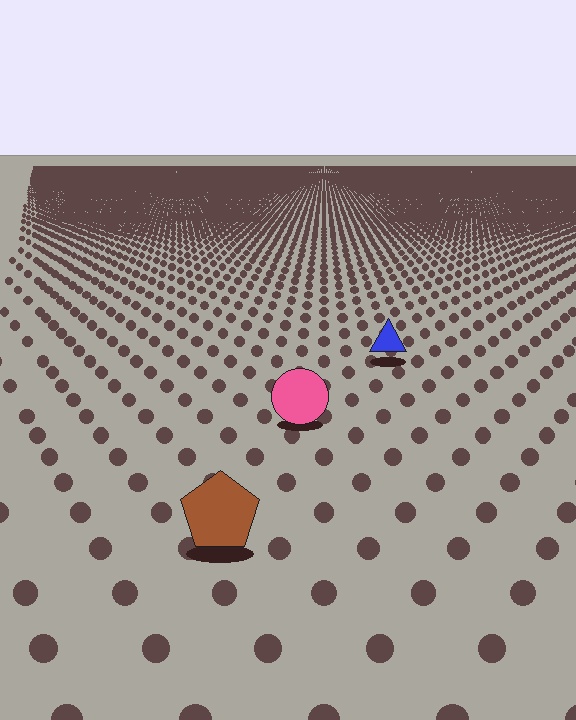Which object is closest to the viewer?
The brown pentagon is closest. The texture marks near it are larger and more spread out.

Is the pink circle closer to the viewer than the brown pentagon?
No. The brown pentagon is closer — you can tell from the texture gradient: the ground texture is coarser near it.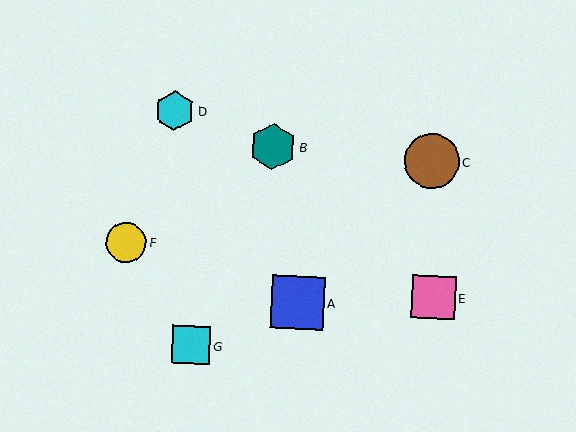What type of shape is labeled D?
Shape D is a cyan hexagon.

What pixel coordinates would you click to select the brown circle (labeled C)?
Click at (432, 161) to select the brown circle C.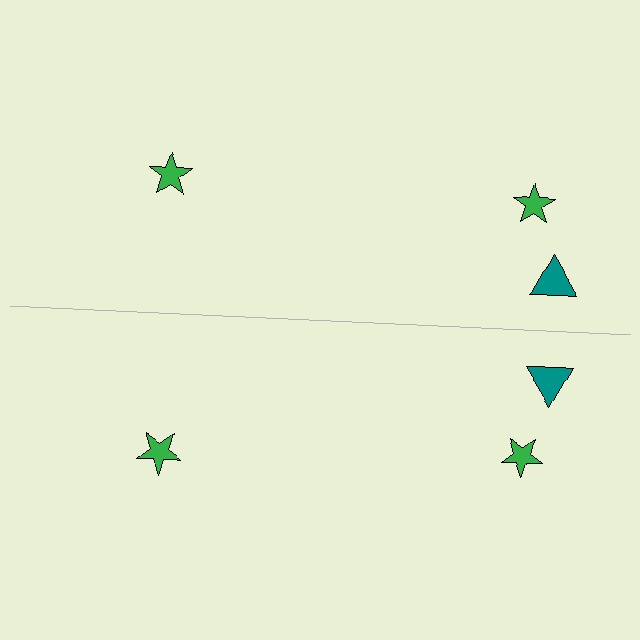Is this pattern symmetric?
Yes, this pattern has bilateral (reflection) symmetry.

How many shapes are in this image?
There are 6 shapes in this image.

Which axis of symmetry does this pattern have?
The pattern has a horizontal axis of symmetry running through the center of the image.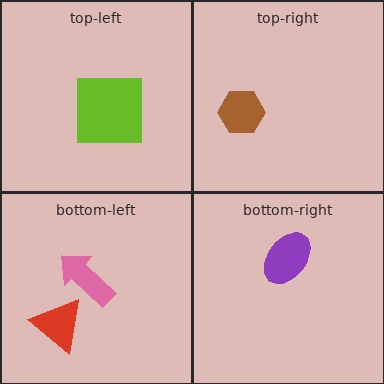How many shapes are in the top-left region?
1.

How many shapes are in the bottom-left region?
2.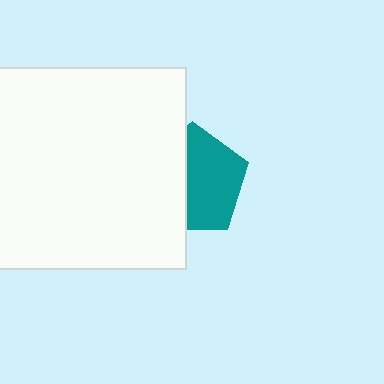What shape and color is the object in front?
The object in front is a white square.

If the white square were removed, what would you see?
You would see the complete teal pentagon.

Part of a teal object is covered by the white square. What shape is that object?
It is a pentagon.